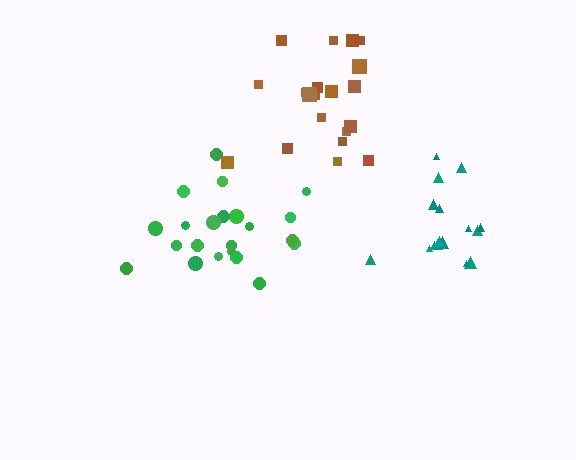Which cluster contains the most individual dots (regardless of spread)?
Green (23).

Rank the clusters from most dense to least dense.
teal, green, brown.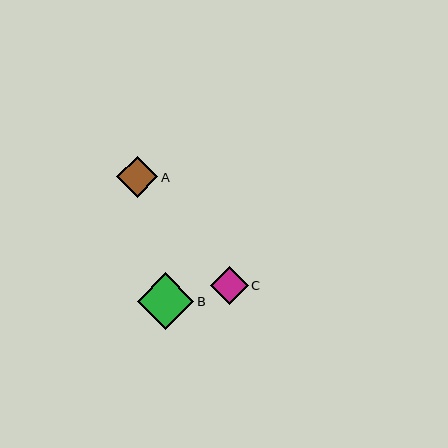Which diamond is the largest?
Diamond B is the largest with a size of approximately 57 pixels.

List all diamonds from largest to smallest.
From largest to smallest: B, A, C.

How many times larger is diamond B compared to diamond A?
Diamond B is approximately 1.4 times the size of diamond A.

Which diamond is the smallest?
Diamond C is the smallest with a size of approximately 38 pixels.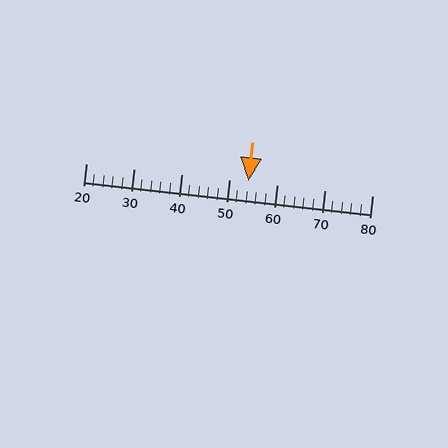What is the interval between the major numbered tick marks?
The major tick marks are spaced 10 units apart.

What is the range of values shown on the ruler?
The ruler shows values from 20 to 80.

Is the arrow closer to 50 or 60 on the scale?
The arrow is closer to 50.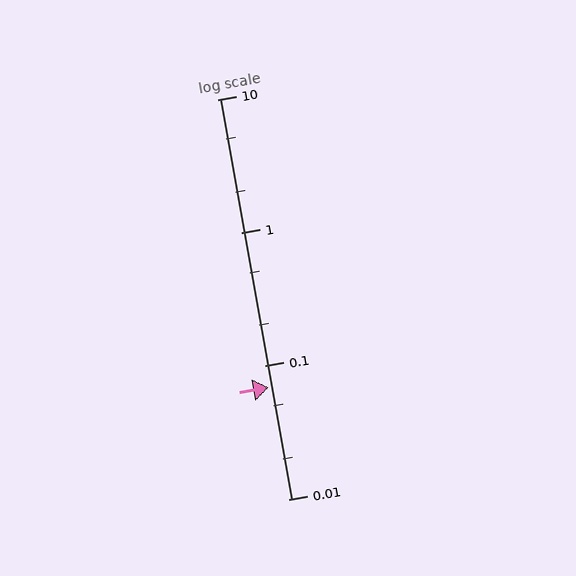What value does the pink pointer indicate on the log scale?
The pointer indicates approximately 0.069.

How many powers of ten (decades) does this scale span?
The scale spans 3 decades, from 0.01 to 10.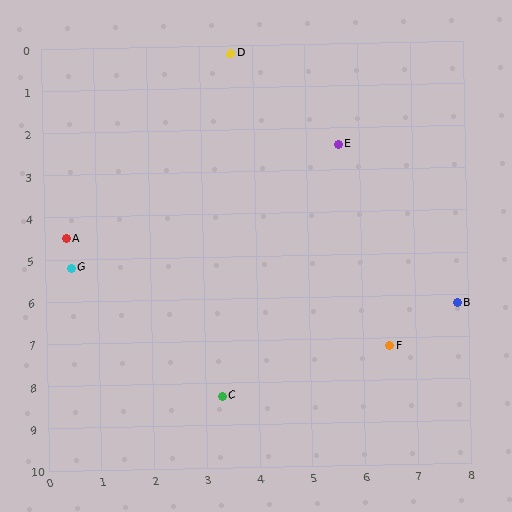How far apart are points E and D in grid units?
Points E and D are about 3.0 grid units apart.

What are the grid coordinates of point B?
Point B is at approximately (7.8, 6.2).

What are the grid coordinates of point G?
Point G is at approximately (0.5, 5.2).